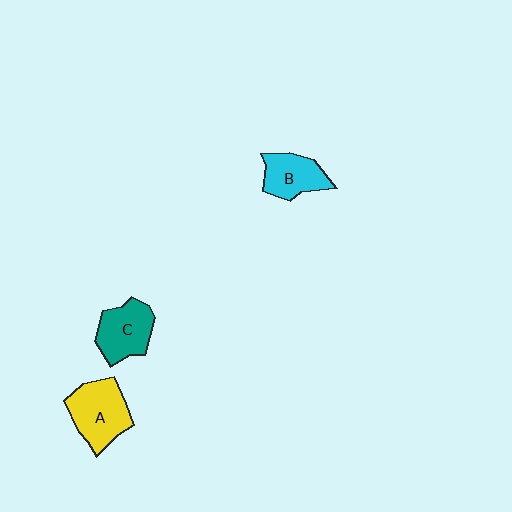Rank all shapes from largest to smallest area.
From largest to smallest: A (yellow), C (teal), B (cyan).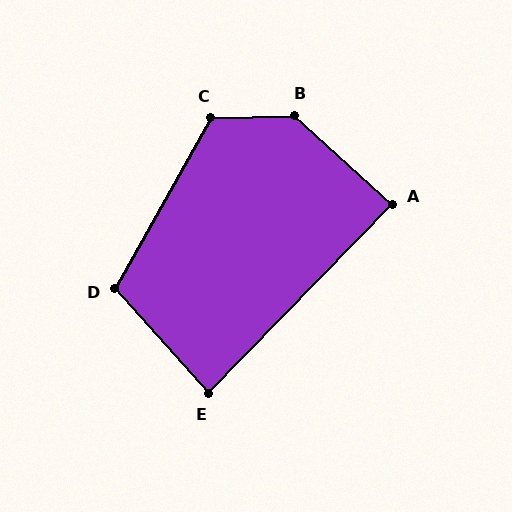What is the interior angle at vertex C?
Approximately 121 degrees (obtuse).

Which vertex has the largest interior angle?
B, at approximately 136 degrees.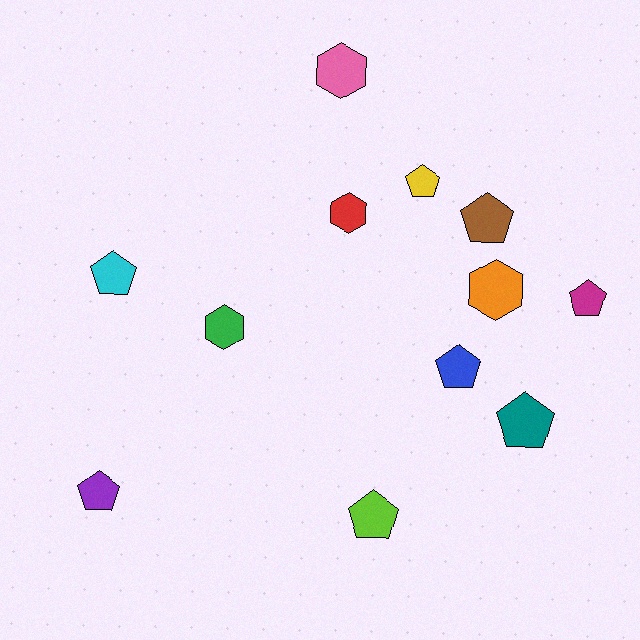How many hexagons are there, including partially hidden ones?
There are 4 hexagons.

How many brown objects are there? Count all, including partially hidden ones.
There is 1 brown object.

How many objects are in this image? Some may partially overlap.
There are 12 objects.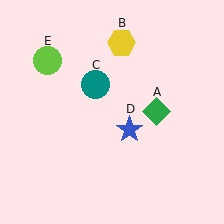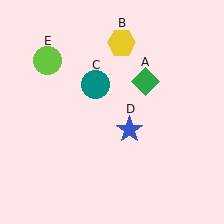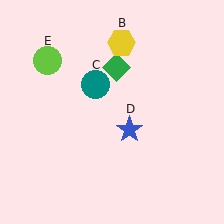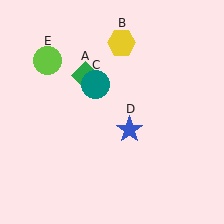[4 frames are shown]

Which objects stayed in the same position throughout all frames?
Yellow hexagon (object B) and teal circle (object C) and blue star (object D) and lime circle (object E) remained stationary.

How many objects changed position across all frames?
1 object changed position: green diamond (object A).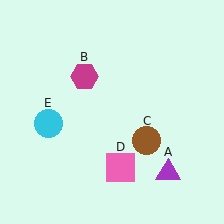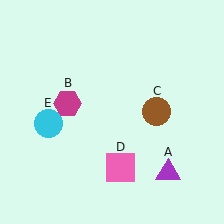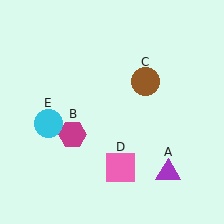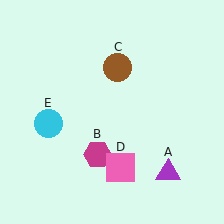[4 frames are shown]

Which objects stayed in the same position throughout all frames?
Purple triangle (object A) and pink square (object D) and cyan circle (object E) remained stationary.